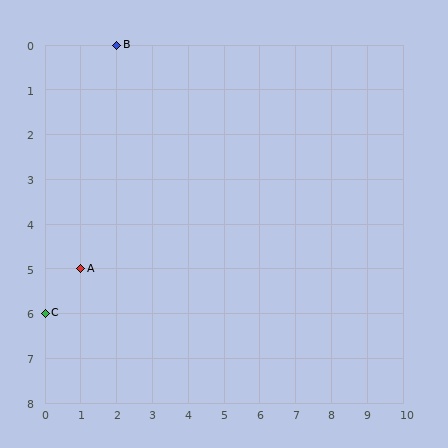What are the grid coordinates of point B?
Point B is at grid coordinates (2, 0).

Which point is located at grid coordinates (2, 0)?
Point B is at (2, 0).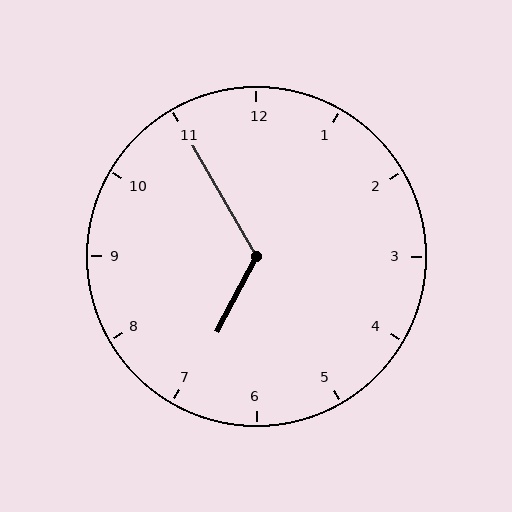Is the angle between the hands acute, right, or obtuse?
It is obtuse.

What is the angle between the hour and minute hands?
Approximately 122 degrees.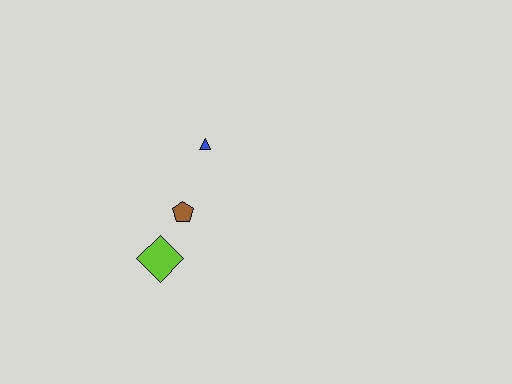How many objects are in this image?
There are 3 objects.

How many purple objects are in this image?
There are no purple objects.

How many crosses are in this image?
There are no crosses.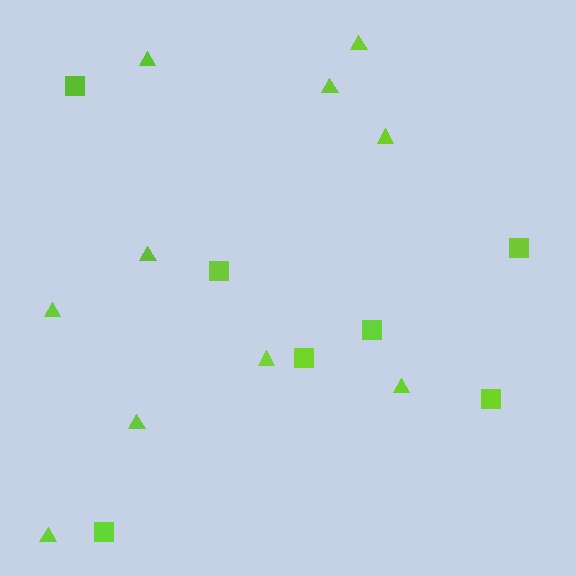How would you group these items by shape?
There are 2 groups: one group of squares (7) and one group of triangles (10).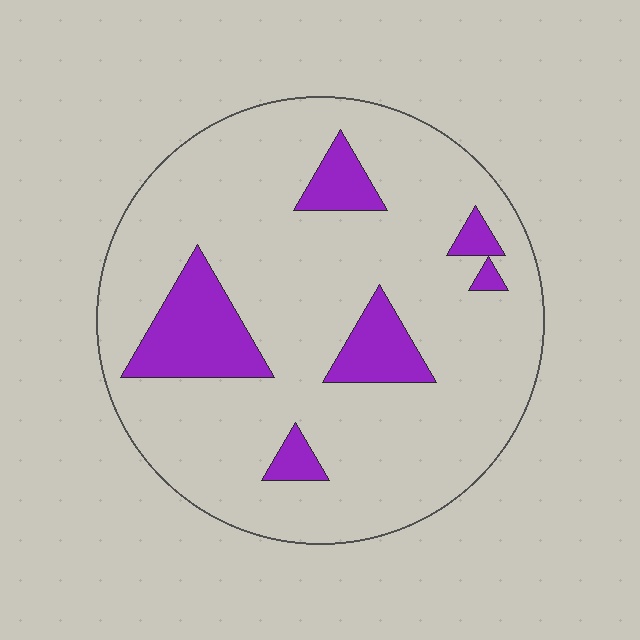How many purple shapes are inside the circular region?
6.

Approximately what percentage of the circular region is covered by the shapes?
Approximately 15%.